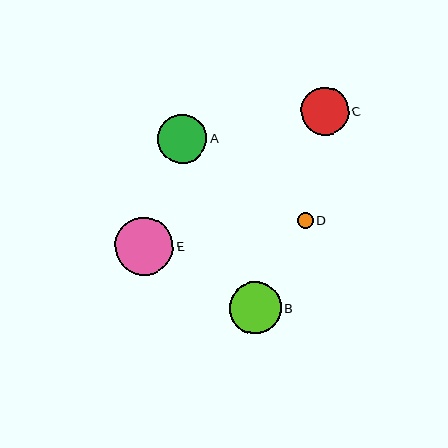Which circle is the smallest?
Circle D is the smallest with a size of approximately 16 pixels.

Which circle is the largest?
Circle E is the largest with a size of approximately 58 pixels.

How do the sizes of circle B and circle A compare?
Circle B and circle A are approximately the same size.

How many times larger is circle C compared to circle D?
Circle C is approximately 3.0 times the size of circle D.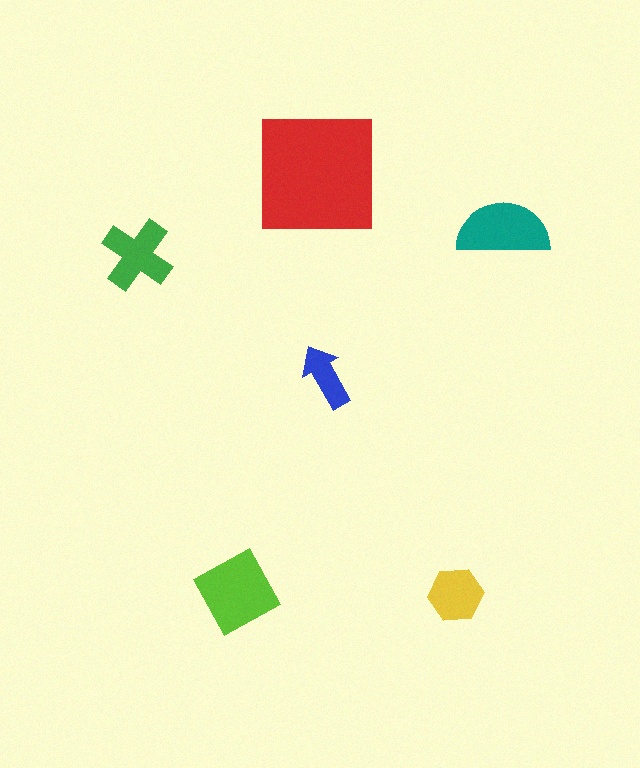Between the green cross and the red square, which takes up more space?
The red square.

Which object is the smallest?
The blue arrow.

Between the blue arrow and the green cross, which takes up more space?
The green cross.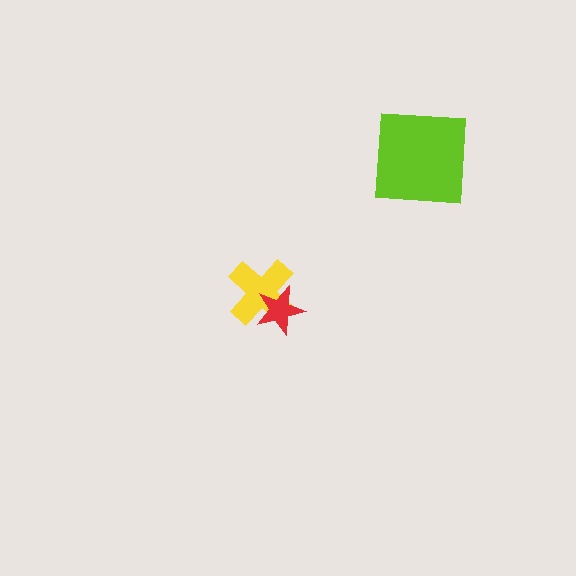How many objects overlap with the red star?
1 object overlaps with the red star.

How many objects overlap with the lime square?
0 objects overlap with the lime square.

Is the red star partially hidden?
No, no other shape covers it.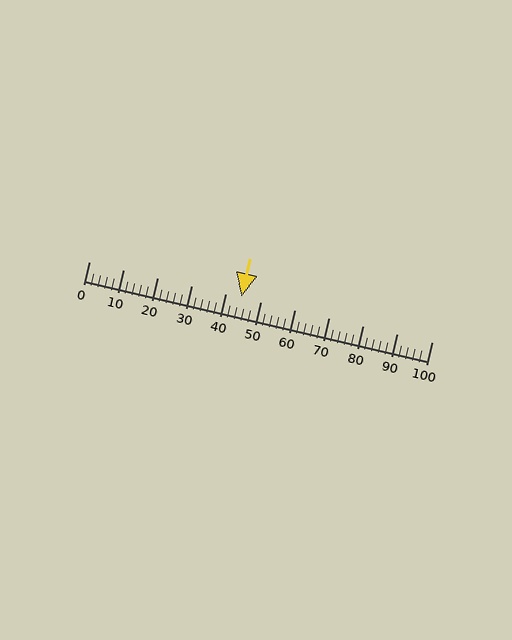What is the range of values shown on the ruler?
The ruler shows values from 0 to 100.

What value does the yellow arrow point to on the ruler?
The yellow arrow points to approximately 44.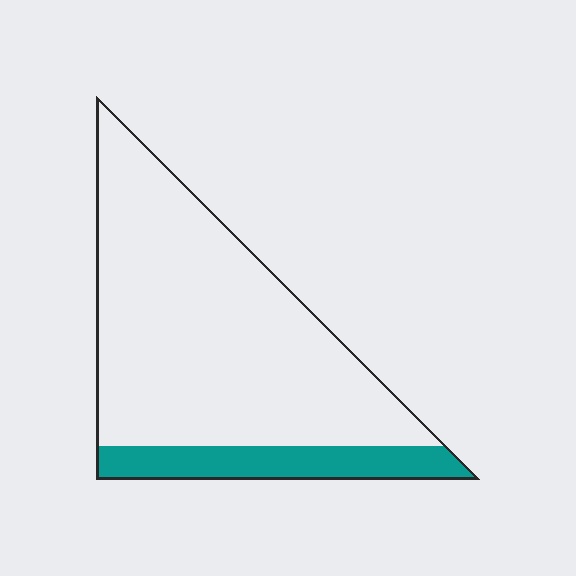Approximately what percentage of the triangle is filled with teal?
Approximately 15%.